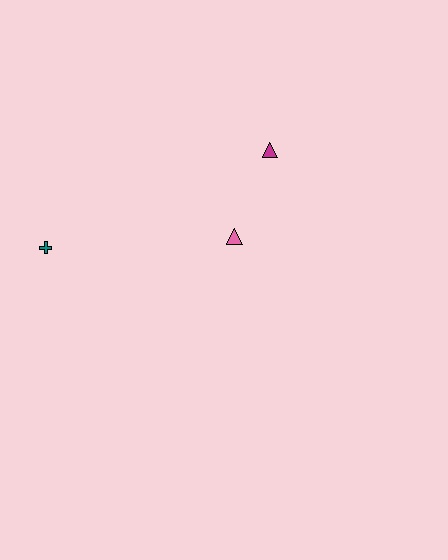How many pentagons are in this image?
There are no pentagons.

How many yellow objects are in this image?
There are no yellow objects.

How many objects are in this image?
There are 3 objects.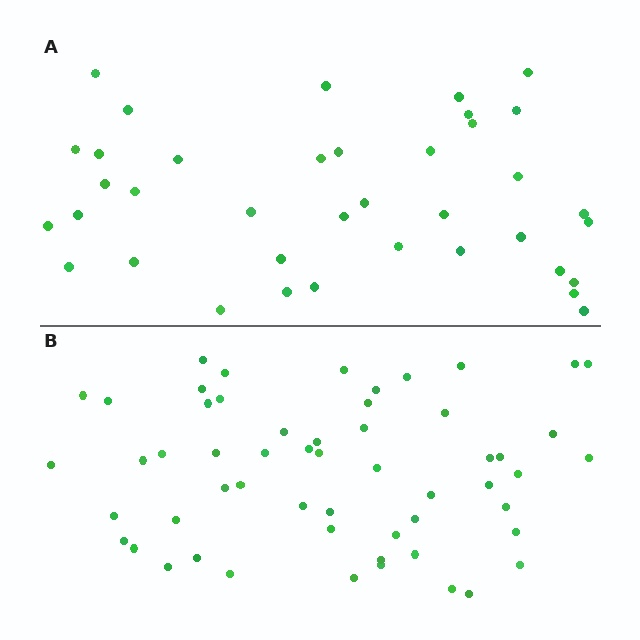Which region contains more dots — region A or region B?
Region B (the bottom region) has more dots.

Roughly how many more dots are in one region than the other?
Region B has approximately 20 more dots than region A.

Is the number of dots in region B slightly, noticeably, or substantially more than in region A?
Region B has substantially more. The ratio is roughly 1.5 to 1.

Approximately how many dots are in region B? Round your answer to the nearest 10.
About 60 dots. (The exact count is 56, which rounds to 60.)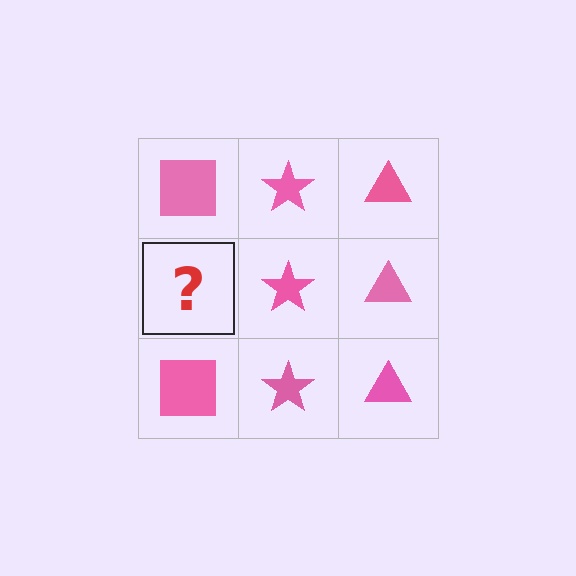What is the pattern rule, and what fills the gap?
The rule is that each column has a consistent shape. The gap should be filled with a pink square.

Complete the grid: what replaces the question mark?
The question mark should be replaced with a pink square.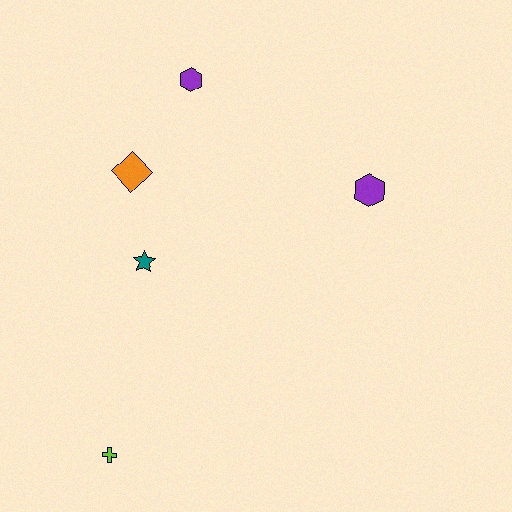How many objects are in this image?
There are 5 objects.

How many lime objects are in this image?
There is 1 lime object.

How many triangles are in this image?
There are no triangles.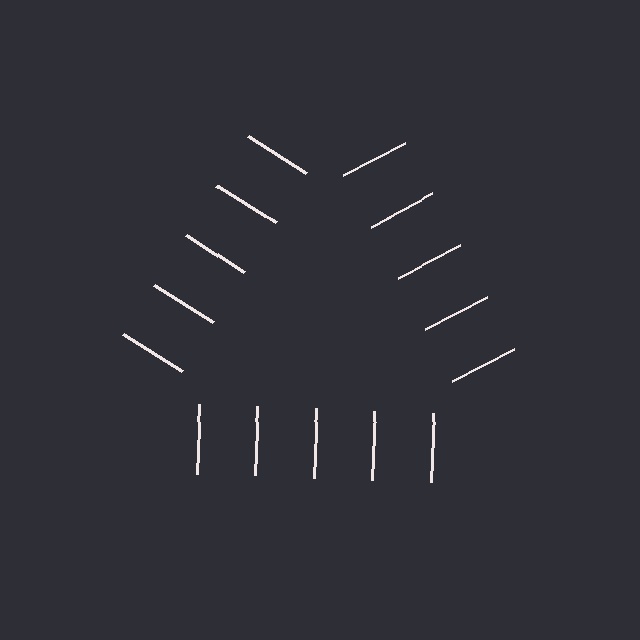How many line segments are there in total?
15 — 5 along each of the 3 edges.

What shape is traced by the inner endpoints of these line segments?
An illusory triangle — the line segments terminate on its edges but no continuous stroke is drawn.